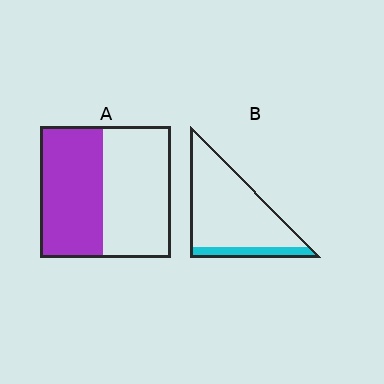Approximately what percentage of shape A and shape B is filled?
A is approximately 50% and B is approximately 15%.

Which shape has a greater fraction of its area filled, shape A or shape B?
Shape A.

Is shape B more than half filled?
No.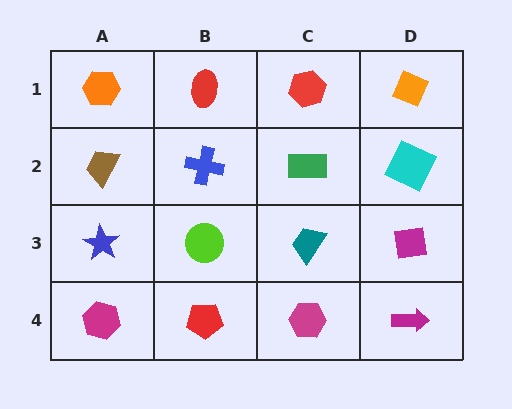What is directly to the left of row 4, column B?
A magenta hexagon.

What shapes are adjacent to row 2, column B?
A red ellipse (row 1, column B), a lime circle (row 3, column B), a brown trapezoid (row 2, column A), a green rectangle (row 2, column C).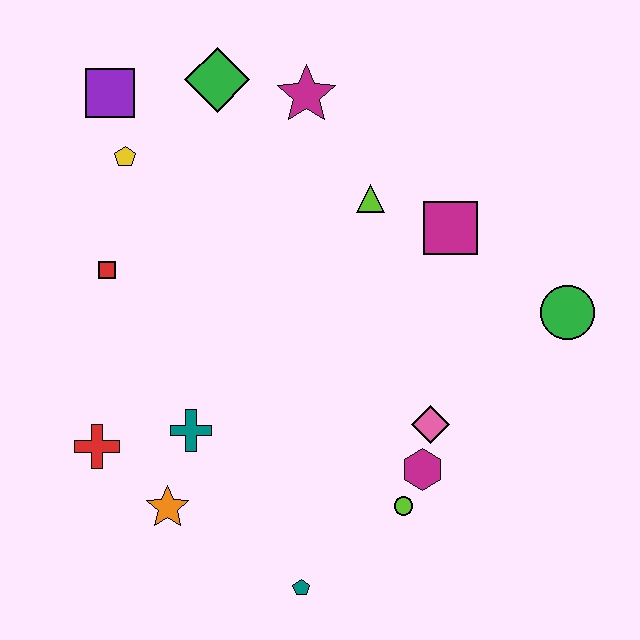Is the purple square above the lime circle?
Yes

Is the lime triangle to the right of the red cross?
Yes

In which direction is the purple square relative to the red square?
The purple square is above the red square.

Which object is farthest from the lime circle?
The purple square is farthest from the lime circle.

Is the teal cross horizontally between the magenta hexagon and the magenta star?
No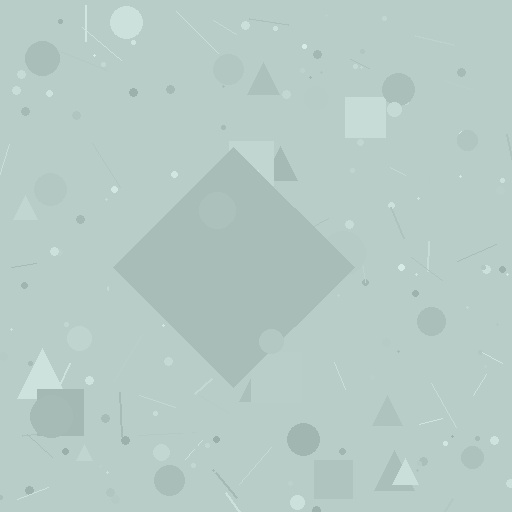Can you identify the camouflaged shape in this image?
The camouflaged shape is a diamond.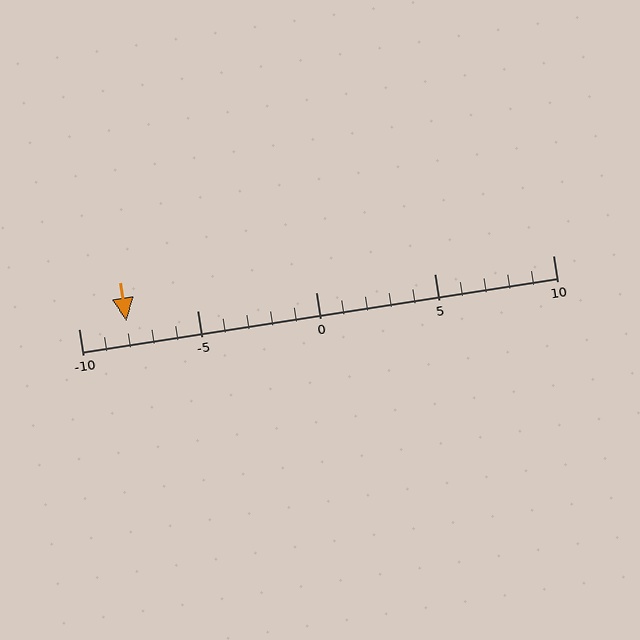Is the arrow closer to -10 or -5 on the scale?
The arrow is closer to -10.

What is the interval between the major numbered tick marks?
The major tick marks are spaced 5 units apart.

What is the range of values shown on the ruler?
The ruler shows values from -10 to 10.